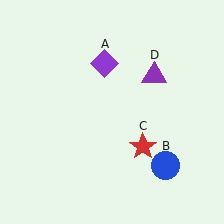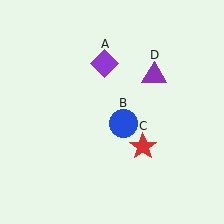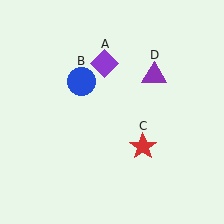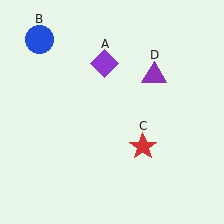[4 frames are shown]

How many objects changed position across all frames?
1 object changed position: blue circle (object B).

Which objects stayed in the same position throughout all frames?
Purple diamond (object A) and red star (object C) and purple triangle (object D) remained stationary.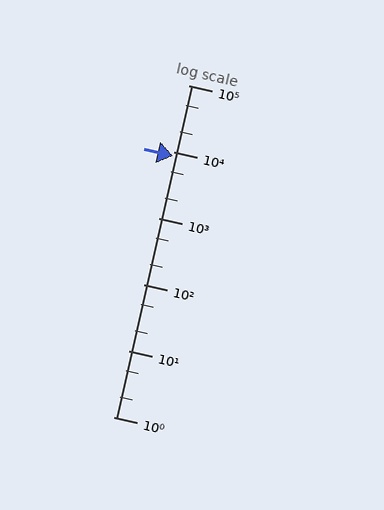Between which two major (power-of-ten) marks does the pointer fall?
The pointer is between 1000 and 10000.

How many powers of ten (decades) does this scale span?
The scale spans 5 decades, from 1 to 100000.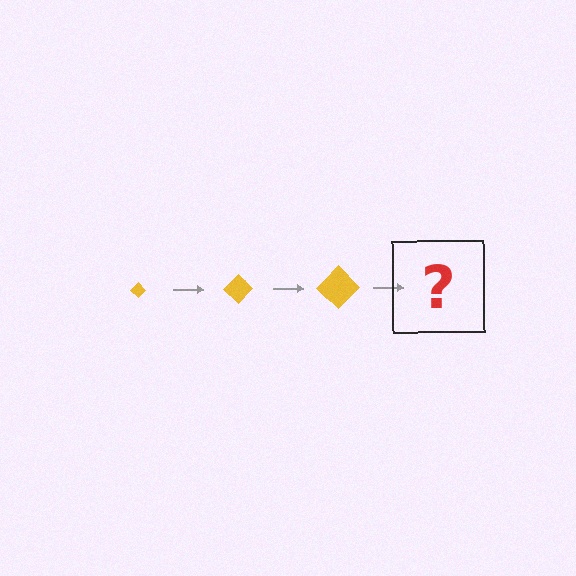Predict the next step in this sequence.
The next step is a yellow diamond, larger than the previous one.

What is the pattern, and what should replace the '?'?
The pattern is that the diamond gets progressively larger each step. The '?' should be a yellow diamond, larger than the previous one.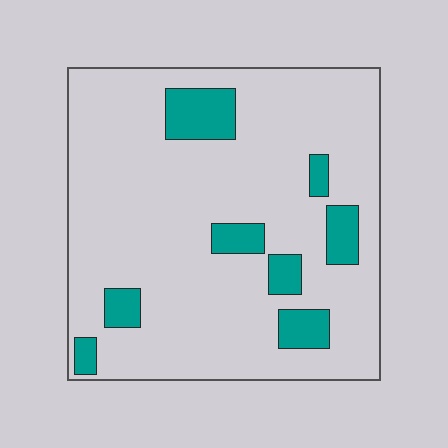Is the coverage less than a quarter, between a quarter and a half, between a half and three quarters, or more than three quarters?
Less than a quarter.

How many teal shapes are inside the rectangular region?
8.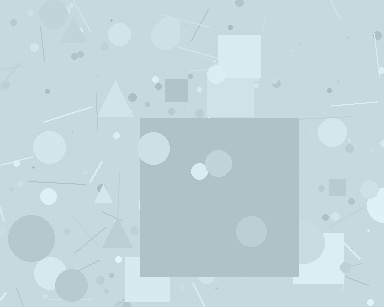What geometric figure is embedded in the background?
A square is embedded in the background.